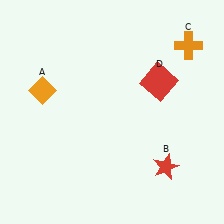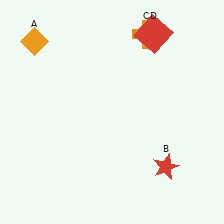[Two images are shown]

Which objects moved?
The objects that moved are: the orange diamond (A), the orange cross (C), the red square (D).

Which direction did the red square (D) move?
The red square (D) moved up.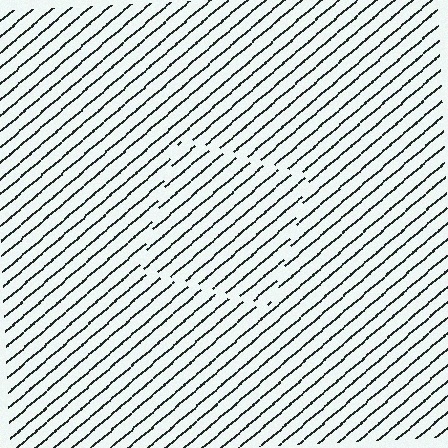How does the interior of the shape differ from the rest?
The interior of the shape contains the same grating, shifted by half a period — the contour is defined by the phase discontinuity where line-ends from the inner and outer gratings abut.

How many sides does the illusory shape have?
4 sides — the line-ends trace a square.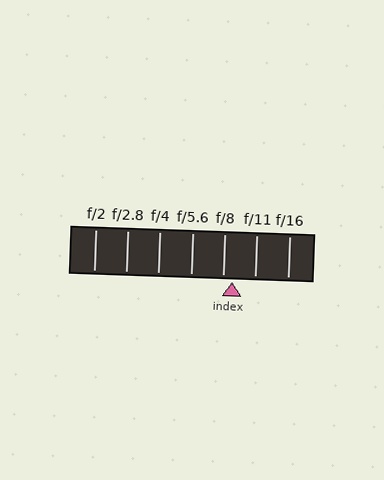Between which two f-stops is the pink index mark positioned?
The index mark is between f/8 and f/11.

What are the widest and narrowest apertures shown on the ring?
The widest aperture shown is f/2 and the narrowest is f/16.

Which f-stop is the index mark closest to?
The index mark is closest to f/8.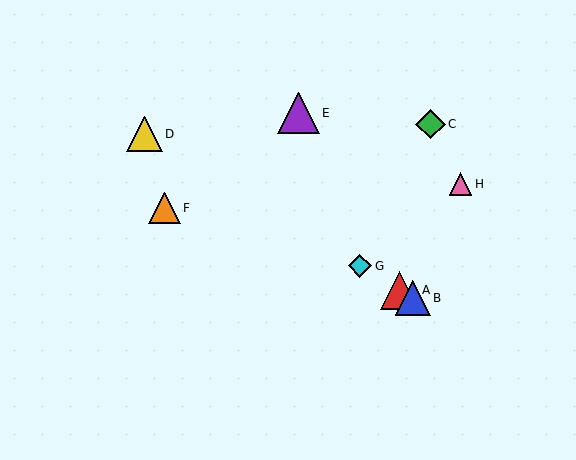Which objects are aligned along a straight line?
Objects A, B, D, G are aligned along a straight line.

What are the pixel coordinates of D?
Object D is at (144, 134).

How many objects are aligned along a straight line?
4 objects (A, B, D, G) are aligned along a straight line.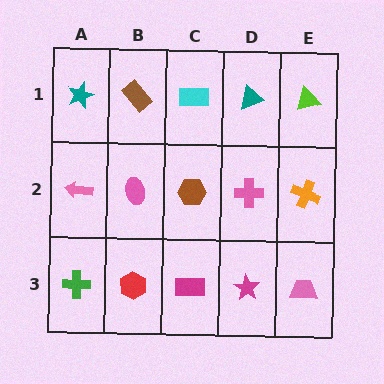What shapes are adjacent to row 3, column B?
A pink ellipse (row 2, column B), a green cross (row 3, column A), a magenta rectangle (row 3, column C).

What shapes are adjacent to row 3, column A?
A pink arrow (row 2, column A), a red hexagon (row 3, column B).